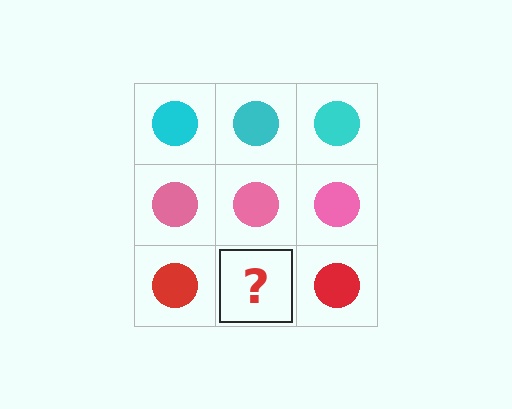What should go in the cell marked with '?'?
The missing cell should contain a red circle.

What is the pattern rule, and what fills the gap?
The rule is that each row has a consistent color. The gap should be filled with a red circle.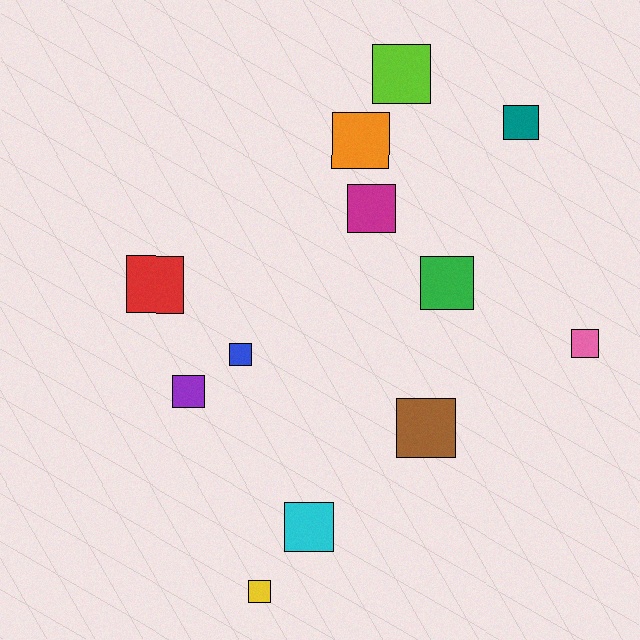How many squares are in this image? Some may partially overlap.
There are 12 squares.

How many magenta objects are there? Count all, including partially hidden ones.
There is 1 magenta object.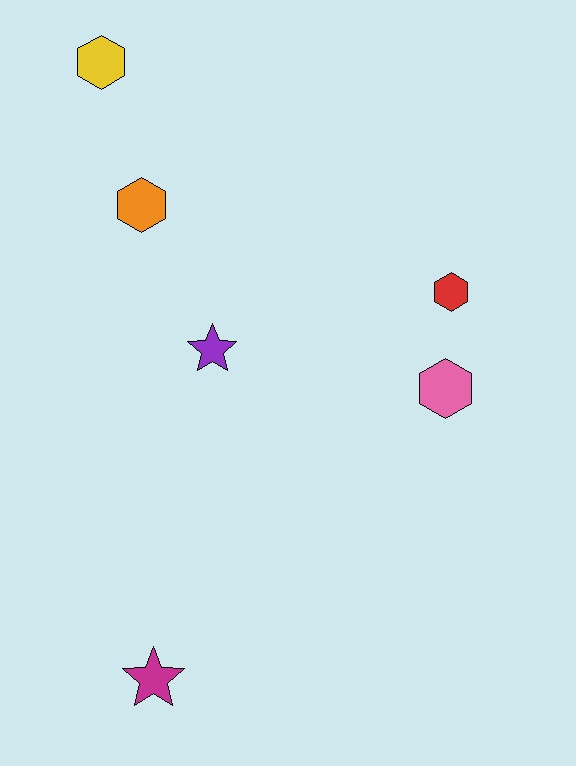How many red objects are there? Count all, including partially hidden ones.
There is 1 red object.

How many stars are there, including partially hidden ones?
There are 2 stars.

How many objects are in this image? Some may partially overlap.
There are 6 objects.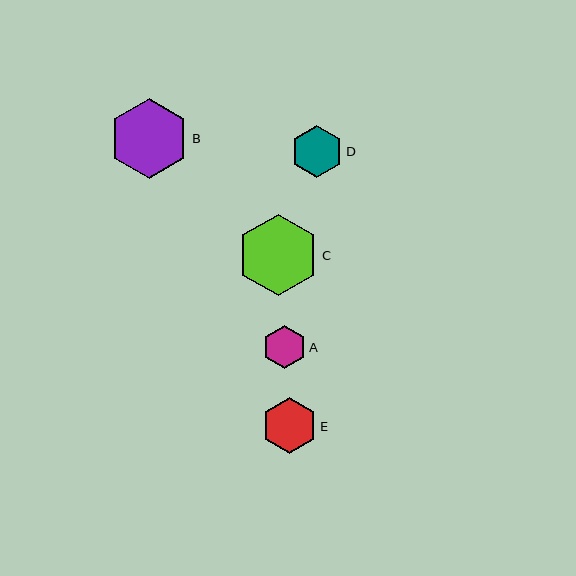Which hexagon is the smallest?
Hexagon A is the smallest with a size of approximately 44 pixels.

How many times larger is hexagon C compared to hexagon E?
Hexagon C is approximately 1.5 times the size of hexagon E.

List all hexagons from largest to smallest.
From largest to smallest: C, B, E, D, A.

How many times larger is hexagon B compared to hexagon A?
Hexagon B is approximately 1.8 times the size of hexagon A.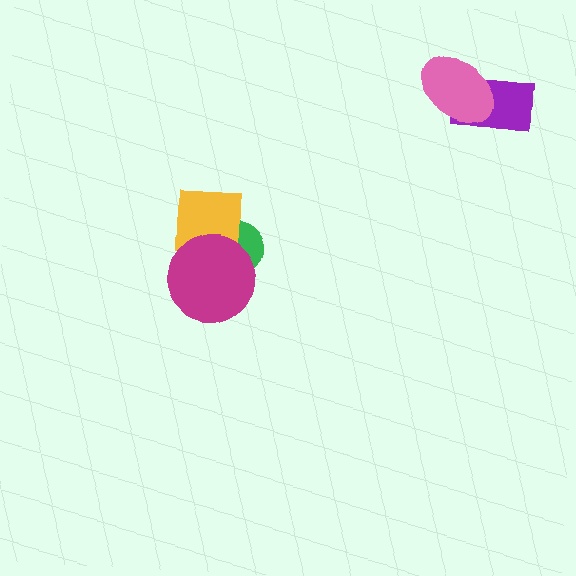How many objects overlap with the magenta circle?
2 objects overlap with the magenta circle.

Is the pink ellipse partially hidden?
No, no other shape covers it.